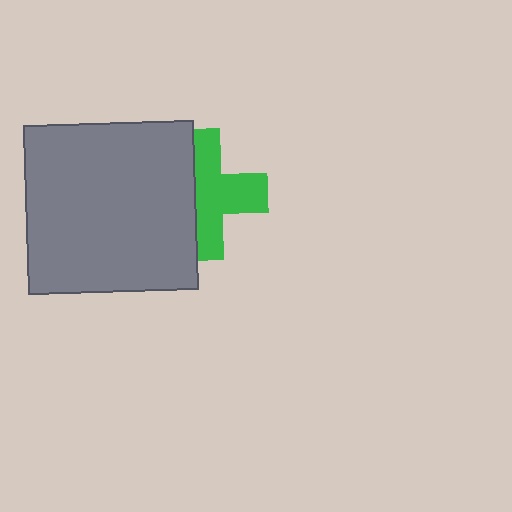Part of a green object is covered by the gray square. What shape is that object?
It is a cross.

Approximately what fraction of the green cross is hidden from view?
Roughly 41% of the green cross is hidden behind the gray square.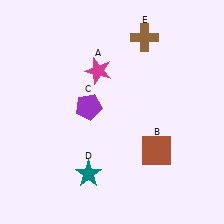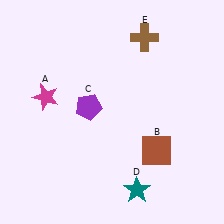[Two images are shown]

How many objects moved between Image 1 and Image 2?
2 objects moved between the two images.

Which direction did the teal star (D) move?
The teal star (D) moved right.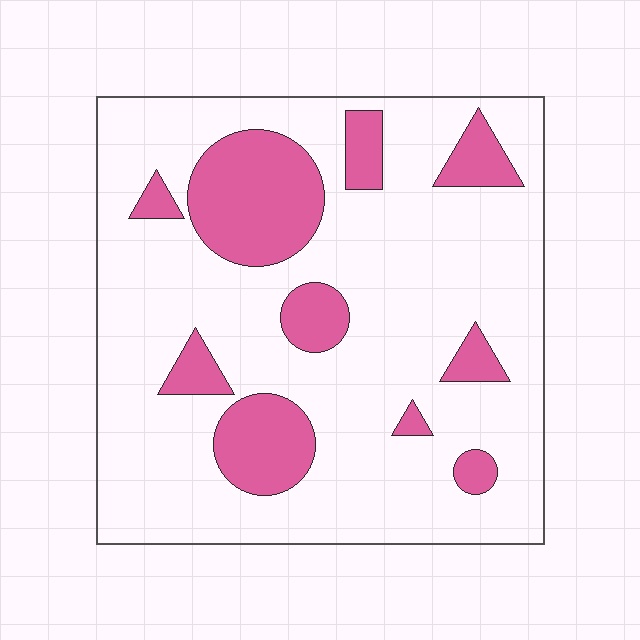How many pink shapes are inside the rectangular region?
10.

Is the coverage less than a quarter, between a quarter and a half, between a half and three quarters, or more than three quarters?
Less than a quarter.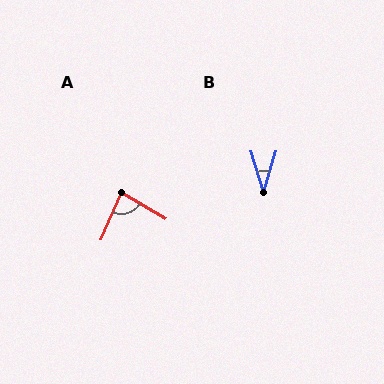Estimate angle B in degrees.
Approximately 34 degrees.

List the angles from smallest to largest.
B (34°), A (82°).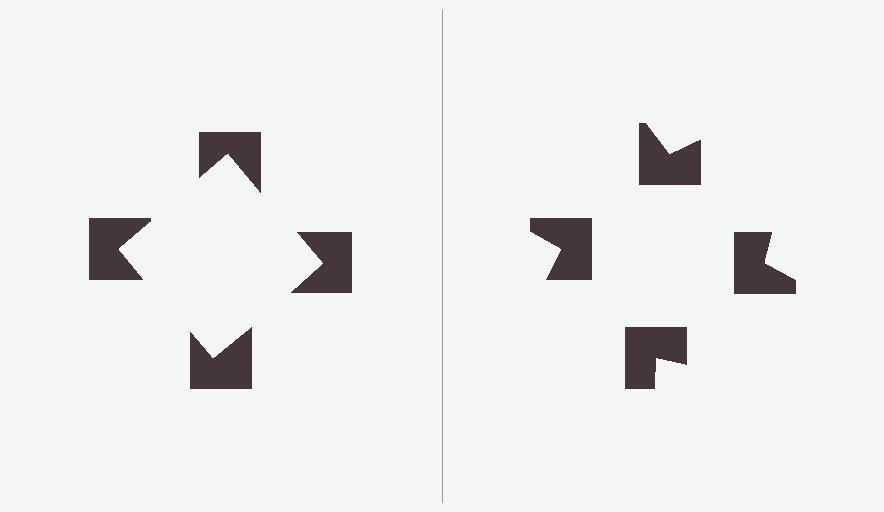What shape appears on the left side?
An illusory square.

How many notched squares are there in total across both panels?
8 — 4 on each side.